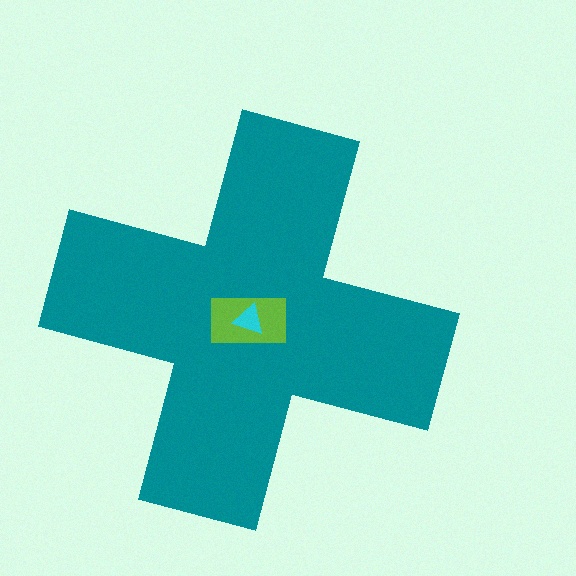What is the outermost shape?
The teal cross.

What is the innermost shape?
The cyan triangle.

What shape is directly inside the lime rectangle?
The cyan triangle.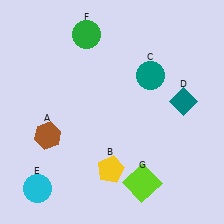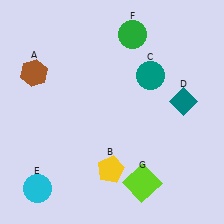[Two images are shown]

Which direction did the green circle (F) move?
The green circle (F) moved right.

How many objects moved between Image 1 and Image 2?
2 objects moved between the two images.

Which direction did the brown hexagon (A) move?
The brown hexagon (A) moved up.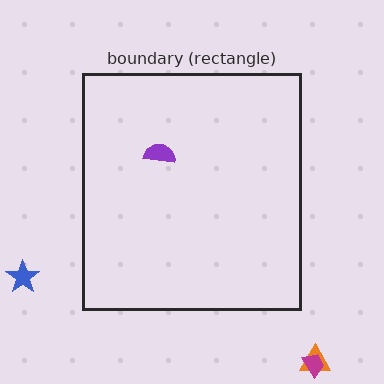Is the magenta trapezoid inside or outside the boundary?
Outside.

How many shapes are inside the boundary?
1 inside, 3 outside.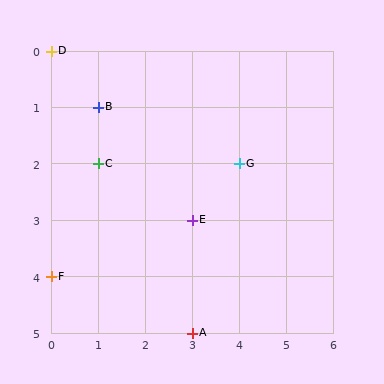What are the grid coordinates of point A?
Point A is at grid coordinates (3, 5).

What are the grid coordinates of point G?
Point G is at grid coordinates (4, 2).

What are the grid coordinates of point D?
Point D is at grid coordinates (0, 0).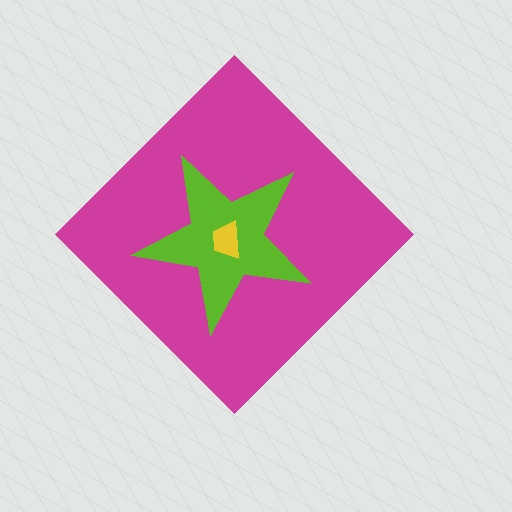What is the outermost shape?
The magenta diamond.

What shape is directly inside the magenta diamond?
The lime star.